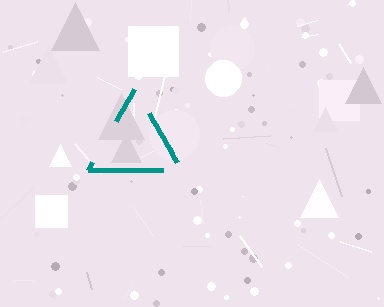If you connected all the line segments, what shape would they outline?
They would outline a triangle.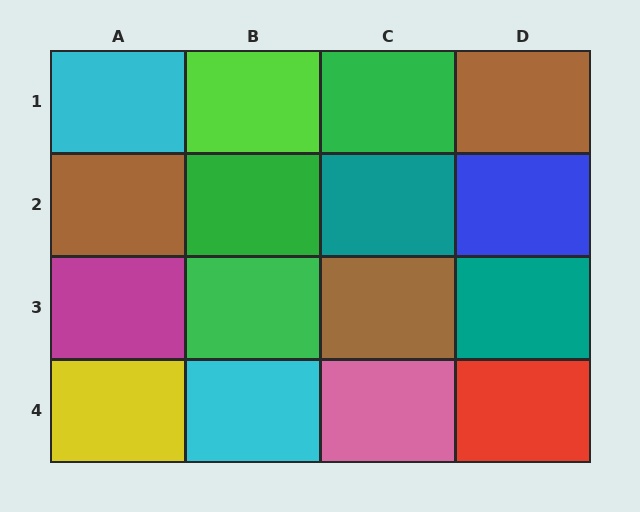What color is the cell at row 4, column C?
Pink.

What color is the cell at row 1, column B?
Lime.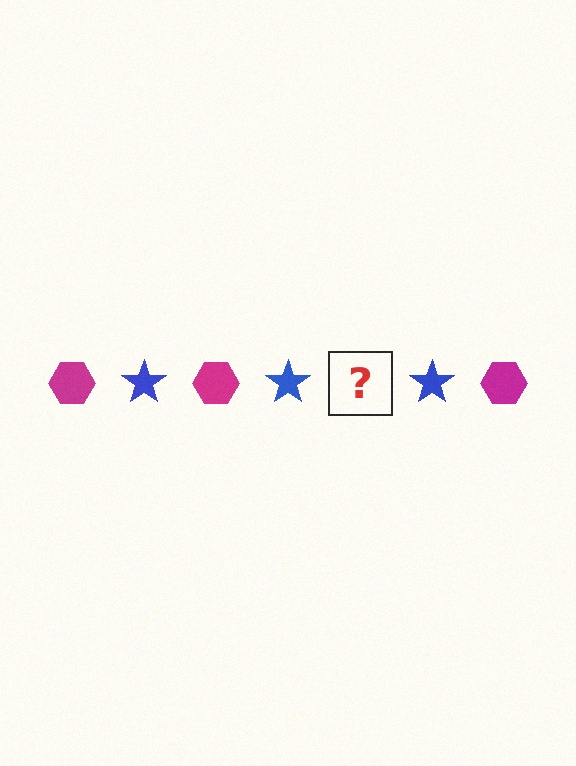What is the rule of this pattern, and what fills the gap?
The rule is that the pattern alternates between magenta hexagon and blue star. The gap should be filled with a magenta hexagon.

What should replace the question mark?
The question mark should be replaced with a magenta hexagon.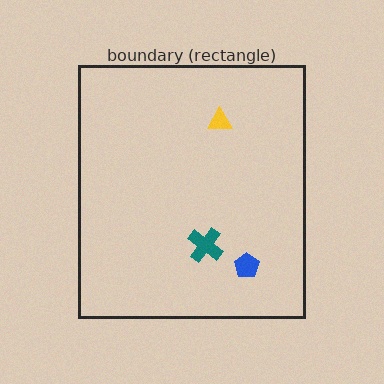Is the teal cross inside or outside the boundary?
Inside.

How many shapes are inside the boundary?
3 inside, 0 outside.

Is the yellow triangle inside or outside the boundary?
Inside.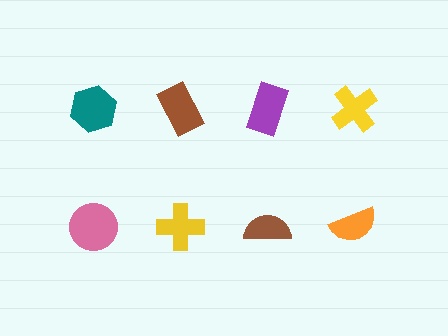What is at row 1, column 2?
A brown rectangle.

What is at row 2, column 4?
An orange semicircle.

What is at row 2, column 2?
A yellow cross.